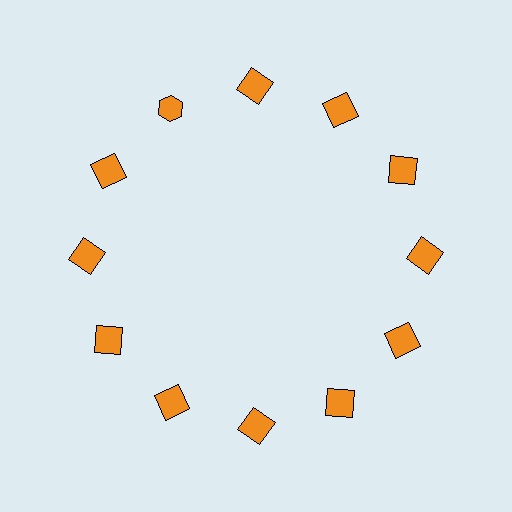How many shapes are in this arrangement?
There are 12 shapes arranged in a ring pattern.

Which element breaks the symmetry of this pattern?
The orange hexagon at roughly the 11 o'clock position breaks the symmetry. All other shapes are orange squares.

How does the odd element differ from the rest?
It has a different shape: hexagon instead of square.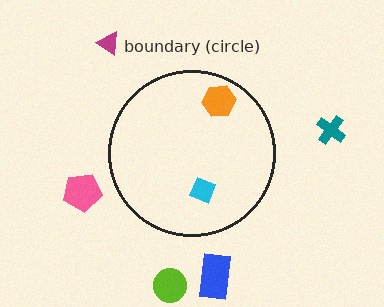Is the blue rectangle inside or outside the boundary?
Outside.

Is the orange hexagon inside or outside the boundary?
Inside.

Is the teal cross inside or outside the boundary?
Outside.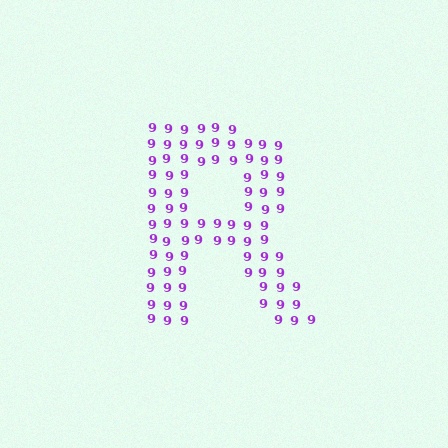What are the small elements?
The small elements are digit 9's.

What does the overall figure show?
The overall figure shows the letter R.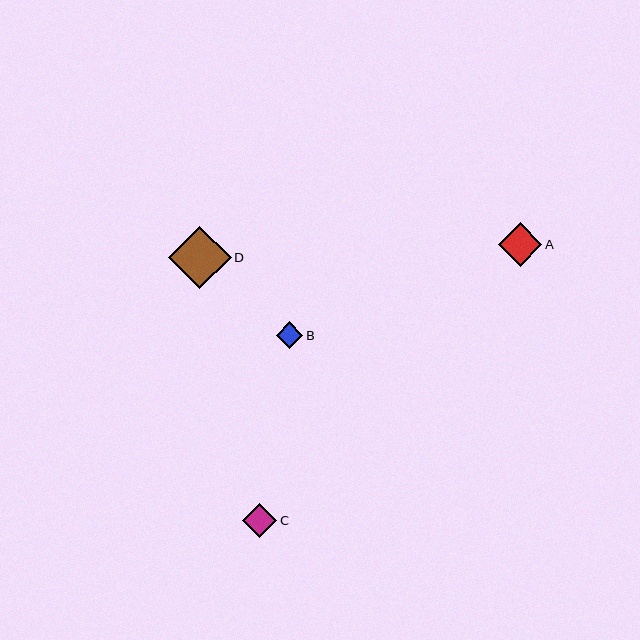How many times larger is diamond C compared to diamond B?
Diamond C is approximately 1.3 times the size of diamond B.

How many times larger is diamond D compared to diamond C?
Diamond D is approximately 1.8 times the size of diamond C.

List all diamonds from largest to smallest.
From largest to smallest: D, A, C, B.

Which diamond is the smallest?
Diamond B is the smallest with a size of approximately 26 pixels.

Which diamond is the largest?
Diamond D is the largest with a size of approximately 63 pixels.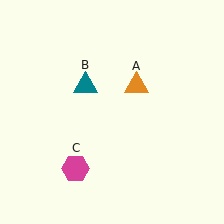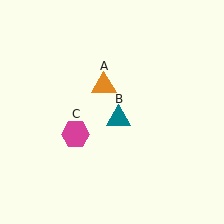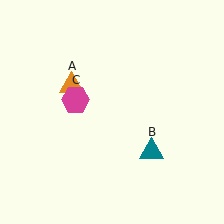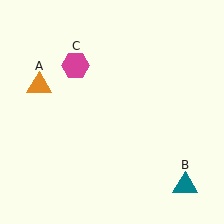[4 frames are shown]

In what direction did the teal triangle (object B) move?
The teal triangle (object B) moved down and to the right.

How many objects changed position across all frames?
3 objects changed position: orange triangle (object A), teal triangle (object B), magenta hexagon (object C).